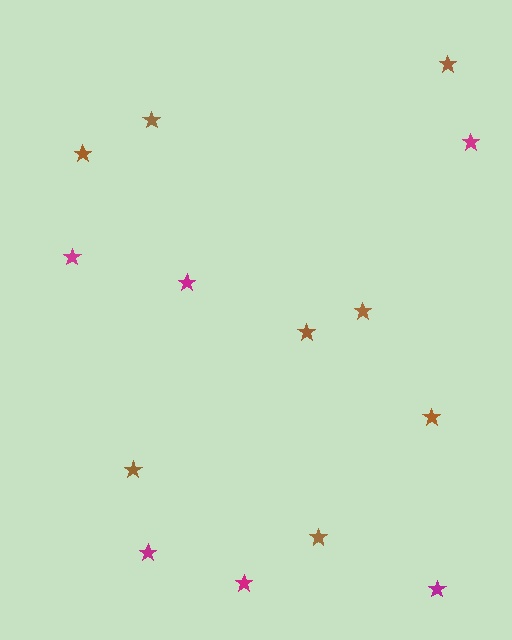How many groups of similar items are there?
There are 2 groups: one group of brown stars (8) and one group of magenta stars (6).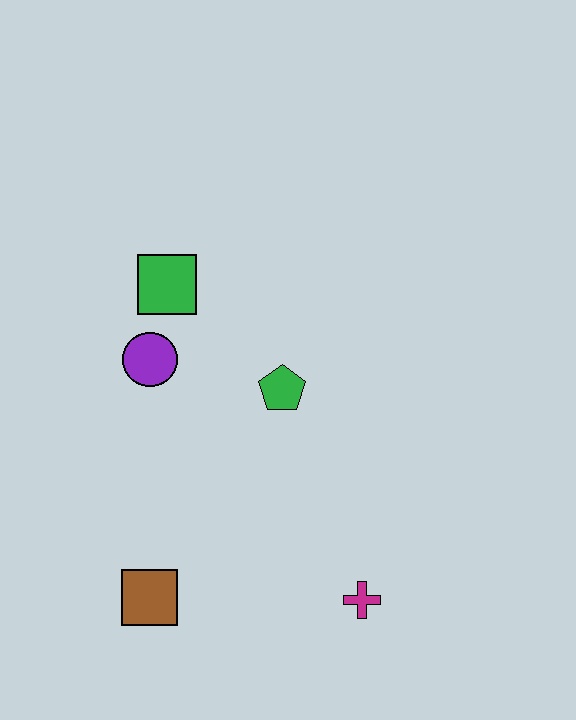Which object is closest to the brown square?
The magenta cross is closest to the brown square.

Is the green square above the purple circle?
Yes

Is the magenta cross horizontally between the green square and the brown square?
No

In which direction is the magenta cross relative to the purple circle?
The magenta cross is below the purple circle.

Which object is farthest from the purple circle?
The magenta cross is farthest from the purple circle.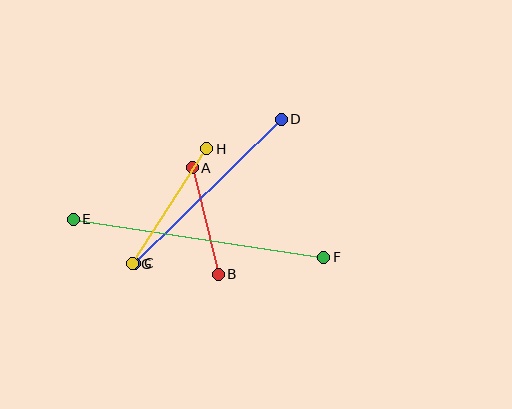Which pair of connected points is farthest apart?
Points E and F are farthest apart.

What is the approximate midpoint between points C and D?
The midpoint is at approximately (208, 191) pixels.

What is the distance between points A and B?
The distance is approximately 109 pixels.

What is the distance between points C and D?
The distance is approximately 205 pixels.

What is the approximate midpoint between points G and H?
The midpoint is at approximately (169, 206) pixels.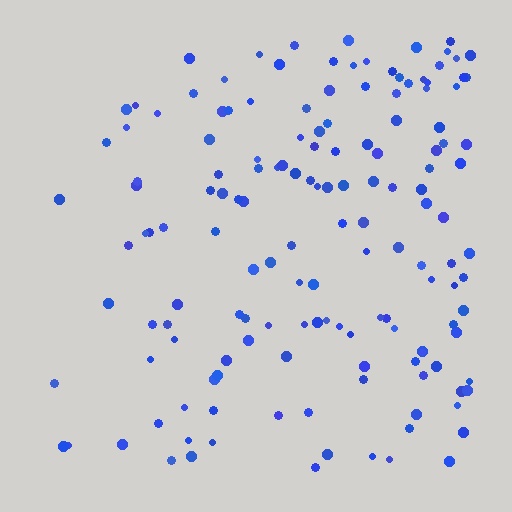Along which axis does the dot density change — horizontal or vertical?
Horizontal.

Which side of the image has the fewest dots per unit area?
The left.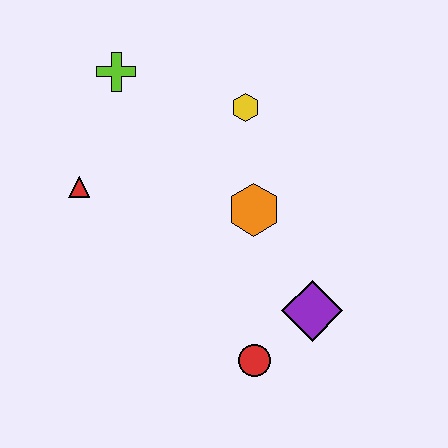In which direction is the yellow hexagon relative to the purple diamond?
The yellow hexagon is above the purple diamond.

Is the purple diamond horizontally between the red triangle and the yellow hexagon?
No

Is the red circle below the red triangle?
Yes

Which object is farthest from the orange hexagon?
The lime cross is farthest from the orange hexagon.